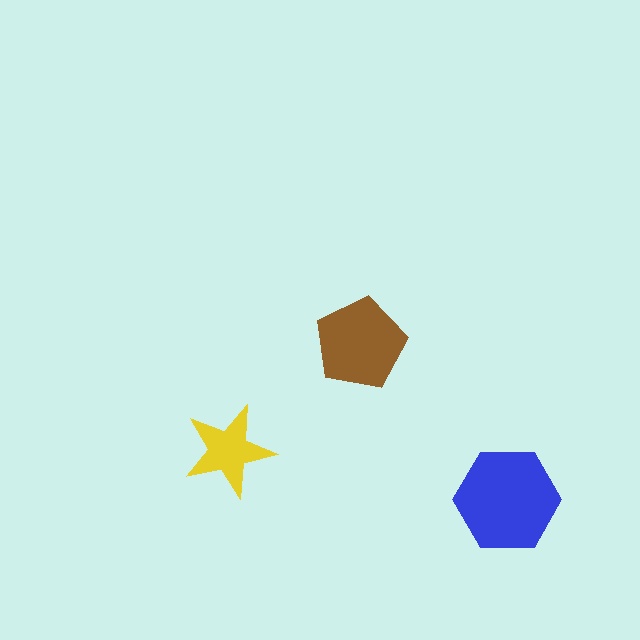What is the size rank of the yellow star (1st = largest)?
3rd.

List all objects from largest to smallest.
The blue hexagon, the brown pentagon, the yellow star.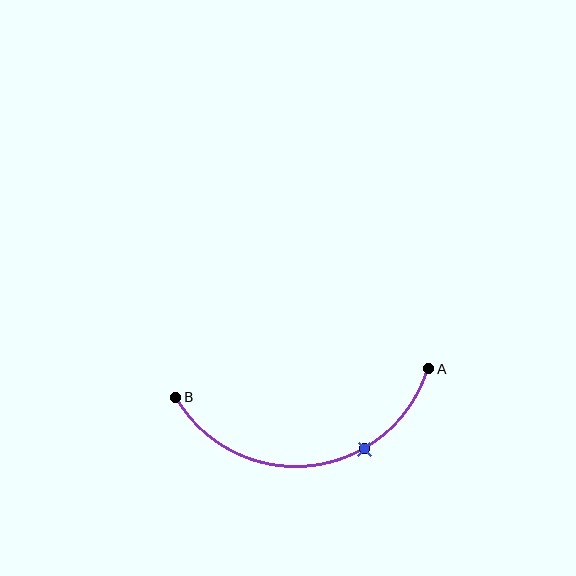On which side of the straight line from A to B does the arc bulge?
The arc bulges below the straight line connecting A and B.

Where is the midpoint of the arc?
The arc midpoint is the point on the curve farthest from the straight line joining A and B. It sits below that line.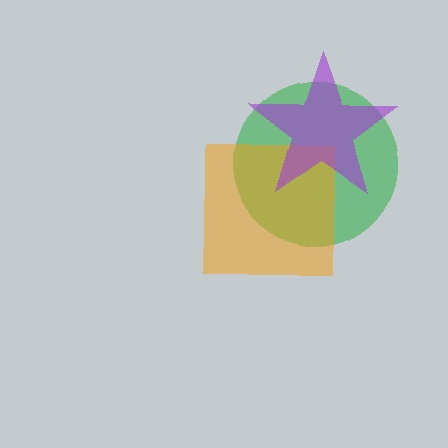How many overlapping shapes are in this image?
There are 3 overlapping shapes in the image.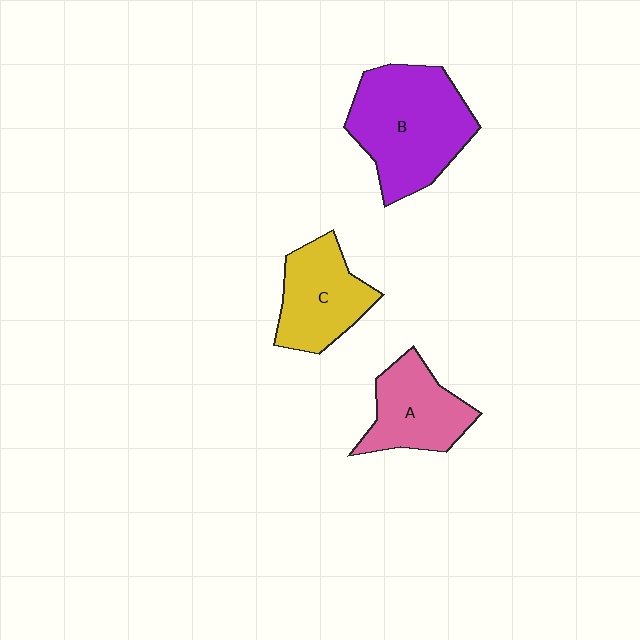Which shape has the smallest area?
Shape A (pink).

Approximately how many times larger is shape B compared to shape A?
Approximately 1.6 times.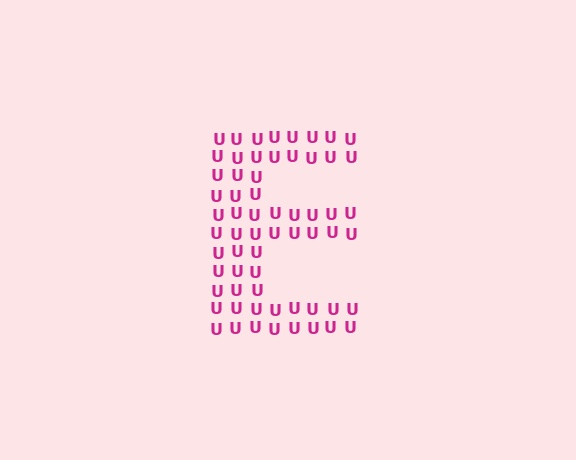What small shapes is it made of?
It is made of small letter U's.